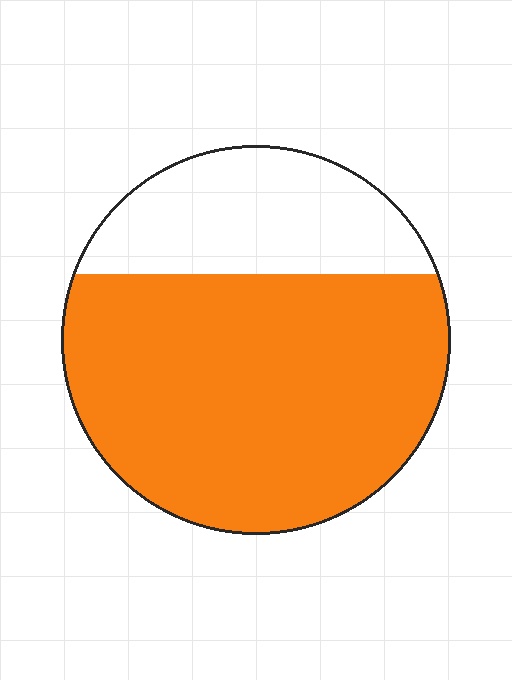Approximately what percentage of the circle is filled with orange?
Approximately 70%.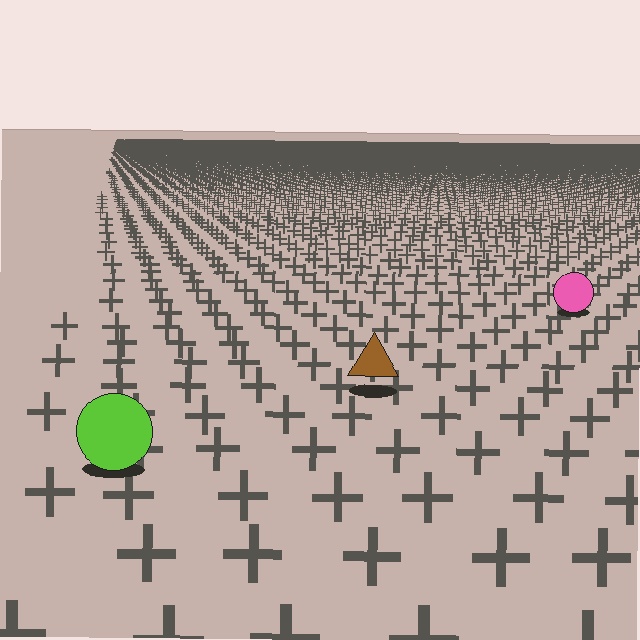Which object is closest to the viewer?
The lime circle is closest. The texture marks near it are larger and more spread out.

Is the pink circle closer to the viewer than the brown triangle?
No. The brown triangle is closer — you can tell from the texture gradient: the ground texture is coarser near it.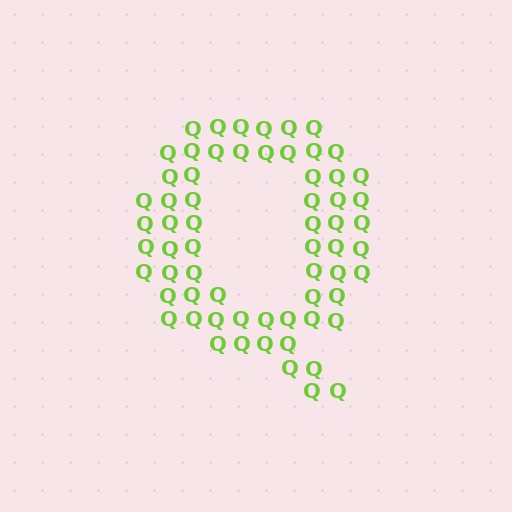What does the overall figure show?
The overall figure shows the letter Q.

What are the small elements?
The small elements are letter Q's.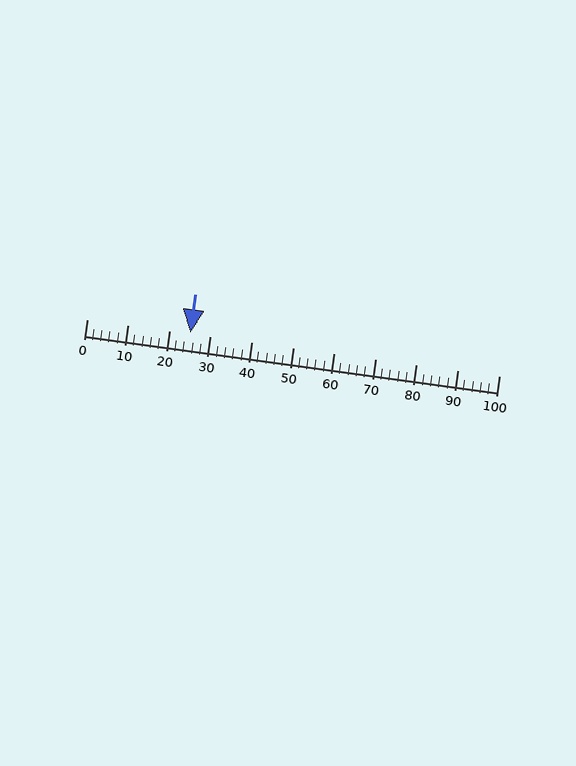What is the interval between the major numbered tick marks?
The major tick marks are spaced 10 units apart.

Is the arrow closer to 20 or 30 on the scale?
The arrow is closer to 30.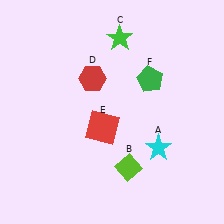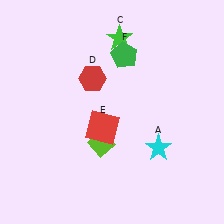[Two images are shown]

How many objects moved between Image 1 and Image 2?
2 objects moved between the two images.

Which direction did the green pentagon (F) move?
The green pentagon (F) moved left.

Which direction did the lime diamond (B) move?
The lime diamond (B) moved left.